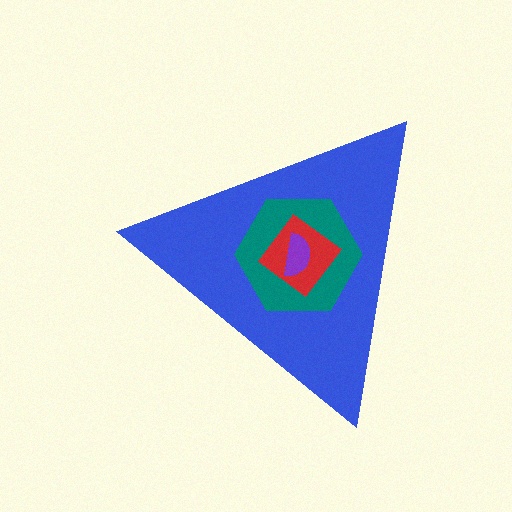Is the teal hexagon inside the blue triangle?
Yes.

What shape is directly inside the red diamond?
The purple semicircle.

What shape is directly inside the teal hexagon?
The red diamond.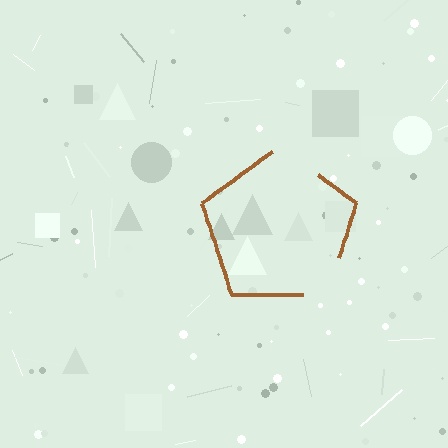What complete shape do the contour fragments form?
The contour fragments form a pentagon.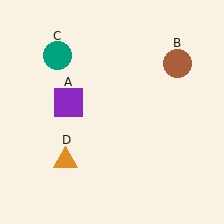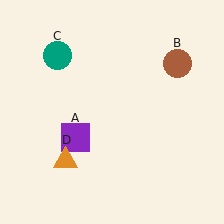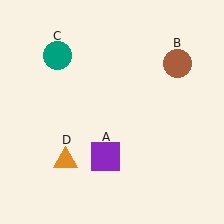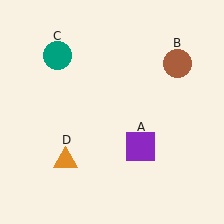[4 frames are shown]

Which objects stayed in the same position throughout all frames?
Brown circle (object B) and teal circle (object C) and orange triangle (object D) remained stationary.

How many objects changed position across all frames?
1 object changed position: purple square (object A).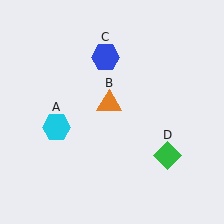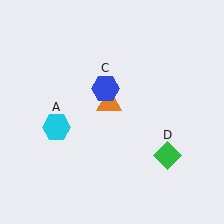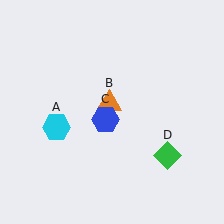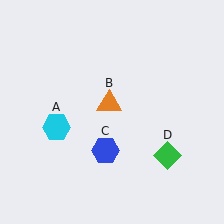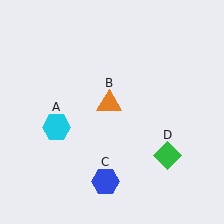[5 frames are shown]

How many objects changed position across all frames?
1 object changed position: blue hexagon (object C).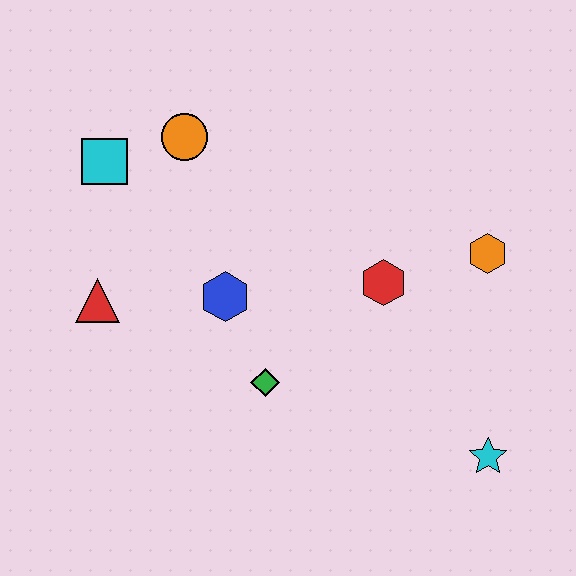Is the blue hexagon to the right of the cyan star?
No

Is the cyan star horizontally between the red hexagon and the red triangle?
No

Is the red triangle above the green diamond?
Yes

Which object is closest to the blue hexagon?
The green diamond is closest to the blue hexagon.